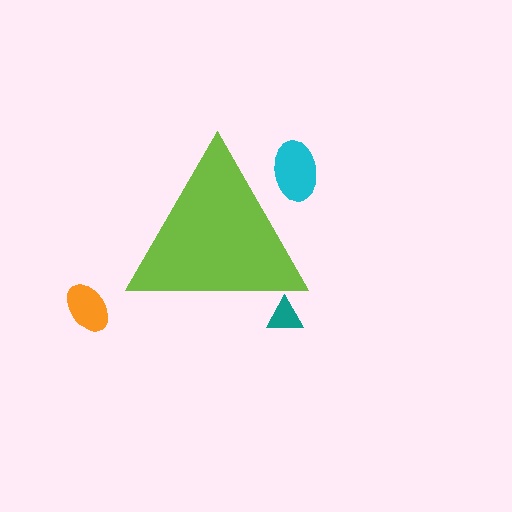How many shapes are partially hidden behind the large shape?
2 shapes are partially hidden.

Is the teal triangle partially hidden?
Yes, the teal triangle is partially hidden behind the lime triangle.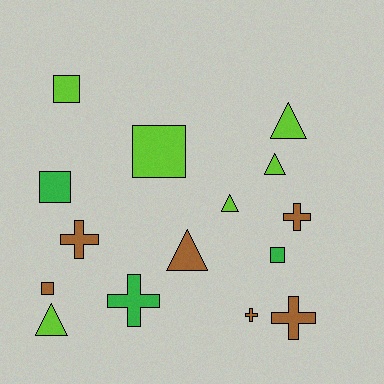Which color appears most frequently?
Lime, with 6 objects.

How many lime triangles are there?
There are 4 lime triangles.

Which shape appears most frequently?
Triangle, with 5 objects.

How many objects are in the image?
There are 15 objects.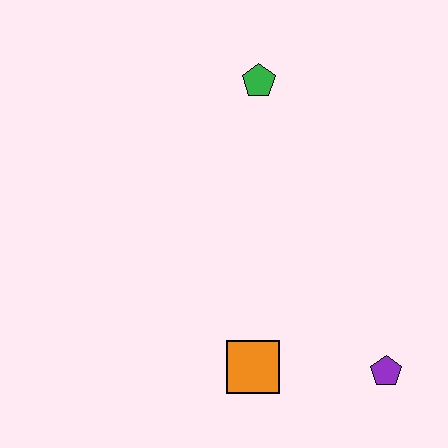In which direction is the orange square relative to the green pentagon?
The orange square is below the green pentagon.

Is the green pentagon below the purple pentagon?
No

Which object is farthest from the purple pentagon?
The green pentagon is farthest from the purple pentagon.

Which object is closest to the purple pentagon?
The orange square is closest to the purple pentagon.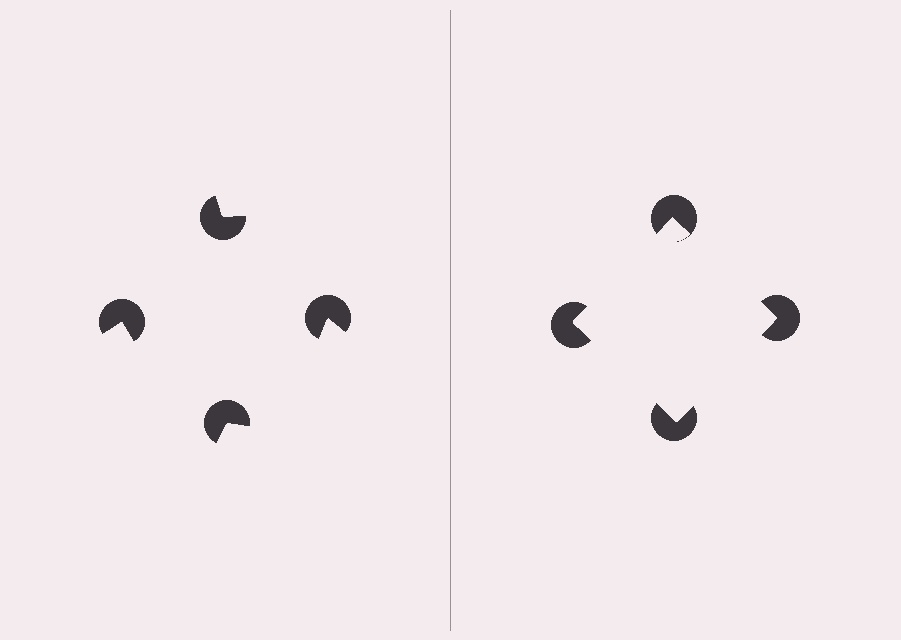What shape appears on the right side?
An illusory square.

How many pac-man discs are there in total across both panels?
8 — 4 on each side.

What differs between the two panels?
The pac-man discs are positioned identically on both sides; only the wedge orientations differ. On the right they align to a square; on the left they are misaligned.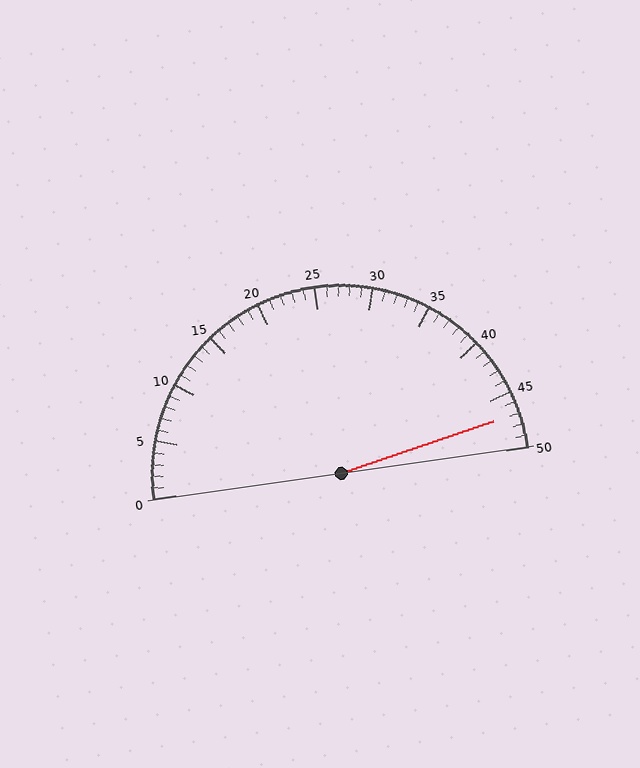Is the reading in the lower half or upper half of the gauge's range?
The reading is in the upper half of the range (0 to 50).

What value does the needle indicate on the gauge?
The needle indicates approximately 47.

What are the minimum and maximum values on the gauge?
The gauge ranges from 0 to 50.